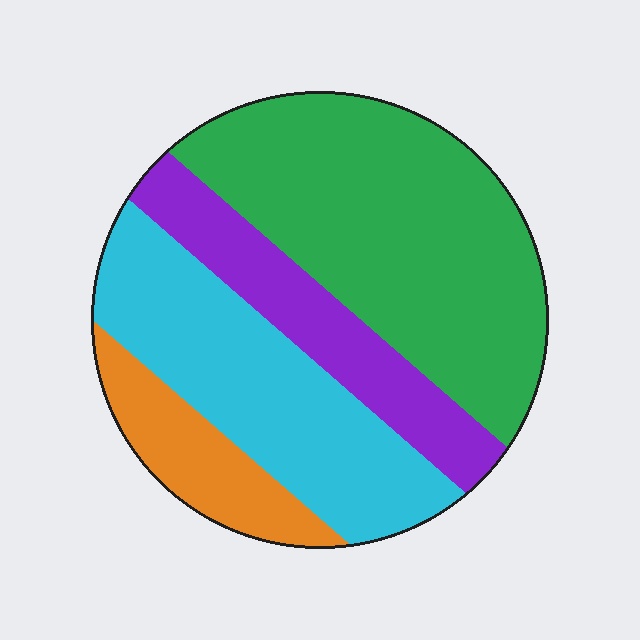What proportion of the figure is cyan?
Cyan takes up about one quarter (1/4) of the figure.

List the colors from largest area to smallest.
From largest to smallest: green, cyan, purple, orange.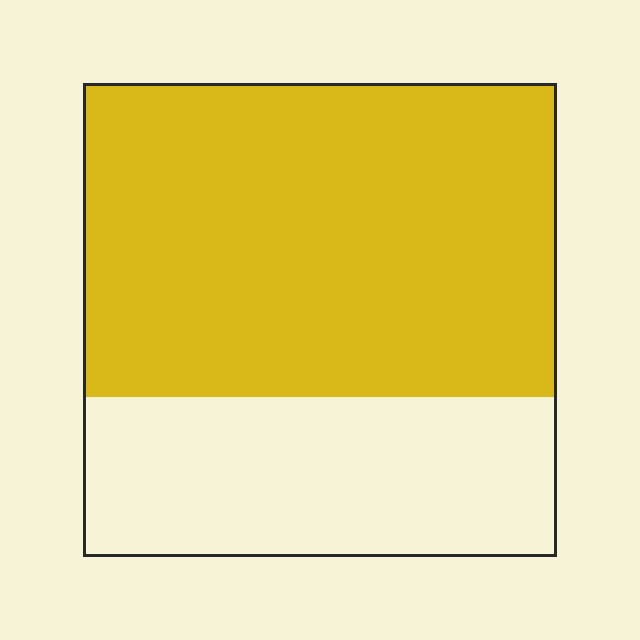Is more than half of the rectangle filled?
Yes.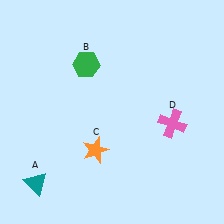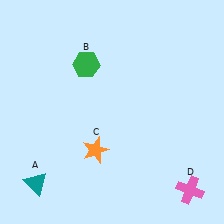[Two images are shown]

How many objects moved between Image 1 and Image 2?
1 object moved between the two images.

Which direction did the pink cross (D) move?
The pink cross (D) moved down.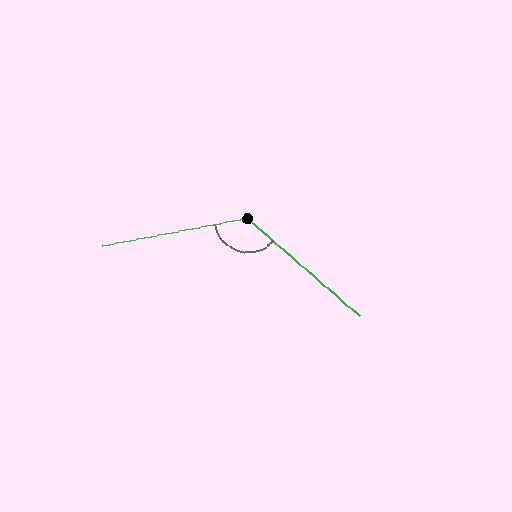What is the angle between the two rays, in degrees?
Approximately 128 degrees.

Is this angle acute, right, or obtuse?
It is obtuse.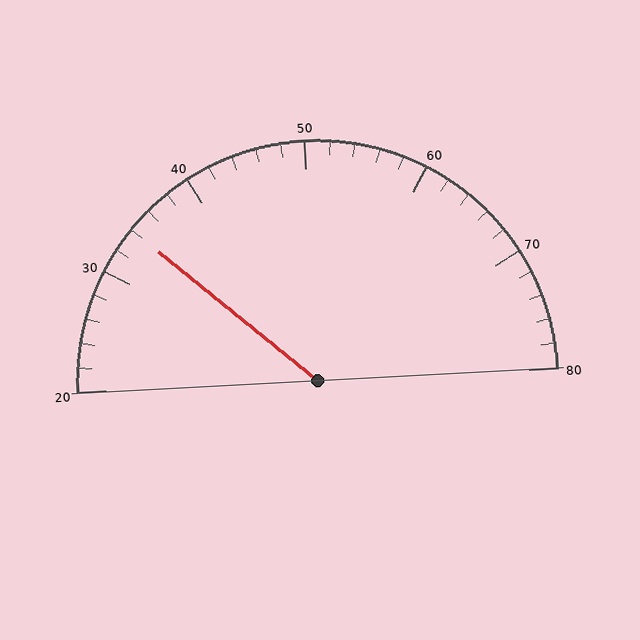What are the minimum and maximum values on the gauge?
The gauge ranges from 20 to 80.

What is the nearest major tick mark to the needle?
The nearest major tick mark is 30.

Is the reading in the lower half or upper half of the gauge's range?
The reading is in the lower half of the range (20 to 80).